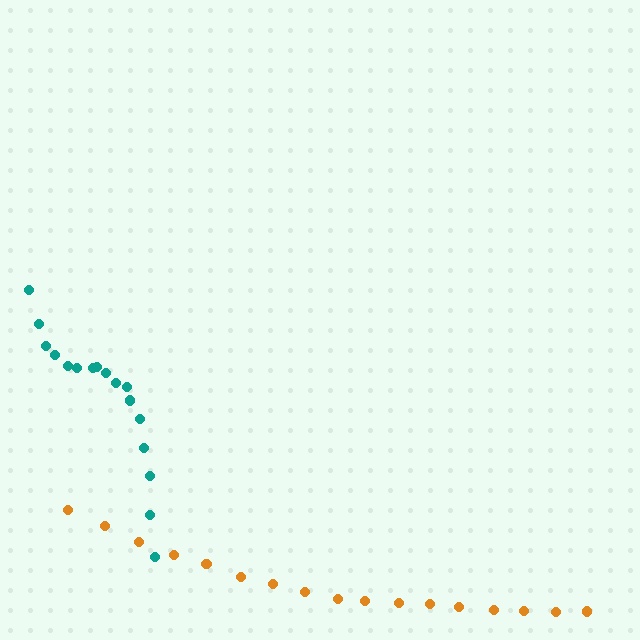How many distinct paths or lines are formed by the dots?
There are 2 distinct paths.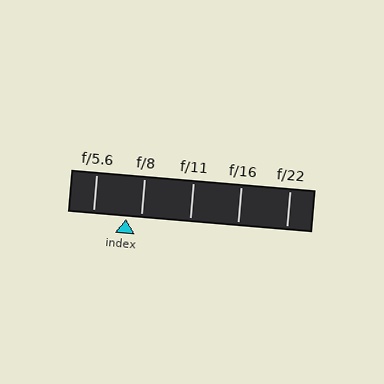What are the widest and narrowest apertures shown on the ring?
The widest aperture shown is f/5.6 and the narrowest is f/22.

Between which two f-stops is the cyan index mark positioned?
The index mark is between f/5.6 and f/8.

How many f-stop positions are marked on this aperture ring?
There are 5 f-stop positions marked.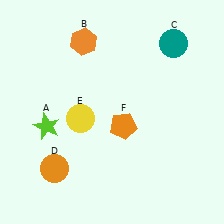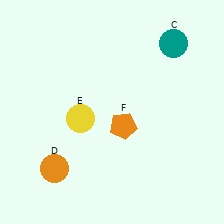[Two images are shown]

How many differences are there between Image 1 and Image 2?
There are 2 differences between the two images.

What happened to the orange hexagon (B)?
The orange hexagon (B) was removed in Image 2. It was in the top-left area of Image 1.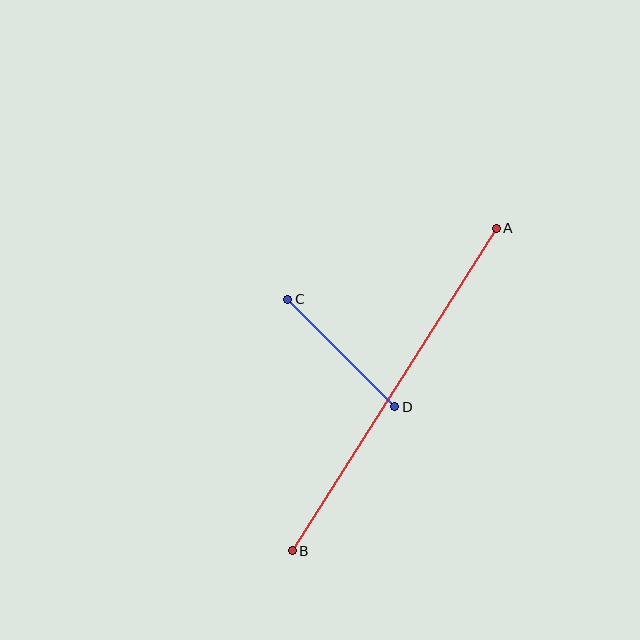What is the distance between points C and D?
The distance is approximately 151 pixels.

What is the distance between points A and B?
The distance is approximately 382 pixels.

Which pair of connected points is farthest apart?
Points A and B are farthest apart.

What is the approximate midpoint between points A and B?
The midpoint is at approximately (394, 390) pixels.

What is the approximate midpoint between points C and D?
The midpoint is at approximately (341, 353) pixels.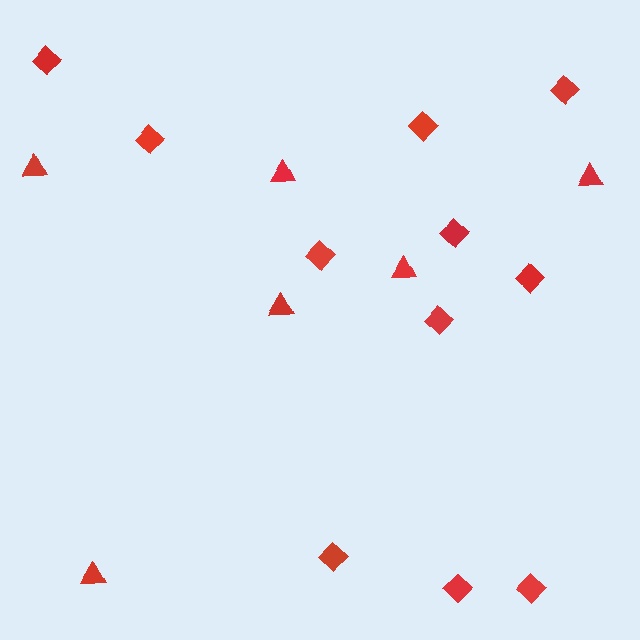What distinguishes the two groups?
There are 2 groups: one group of diamonds (11) and one group of triangles (6).